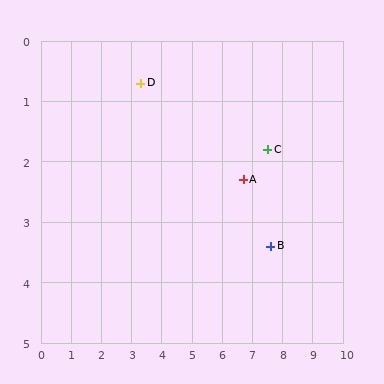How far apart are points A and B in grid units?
Points A and B are about 1.4 grid units apart.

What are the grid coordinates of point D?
Point D is at approximately (3.3, 0.7).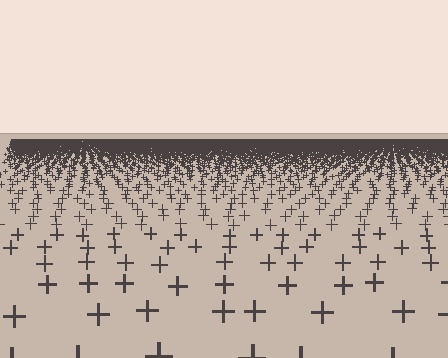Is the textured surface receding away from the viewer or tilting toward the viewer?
The surface is receding away from the viewer. Texture elements get smaller and denser toward the top.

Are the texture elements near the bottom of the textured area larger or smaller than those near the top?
Larger. Near the bottom, elements are closer to the viewer and appear at a bigger on-screen size.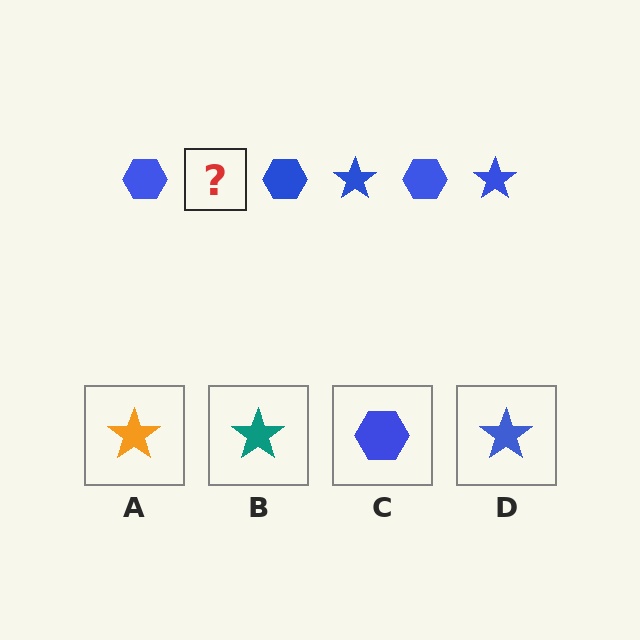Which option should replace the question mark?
Option D.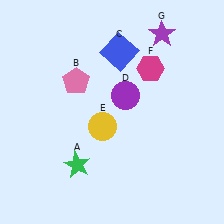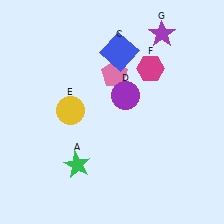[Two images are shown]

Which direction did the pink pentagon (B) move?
The pink pentagon (B) moved right.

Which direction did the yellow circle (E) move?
The yellow circle (E) moved left.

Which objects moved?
The objects that moved are: the pink pentagon (B), the yellow circle (E).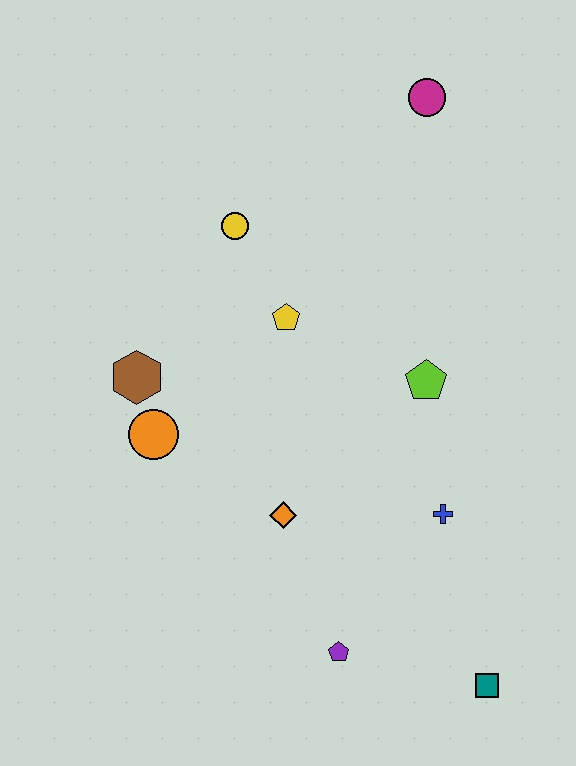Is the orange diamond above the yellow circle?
No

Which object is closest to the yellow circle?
The yellow pentagon is closest to the yellow circle.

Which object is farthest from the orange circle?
The magenta circle is farthest from the orange circle.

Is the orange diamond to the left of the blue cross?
Yes